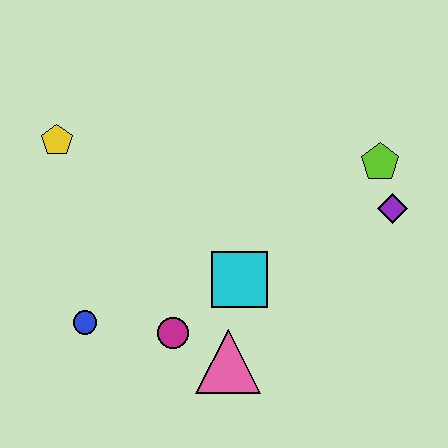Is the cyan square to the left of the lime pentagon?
Yes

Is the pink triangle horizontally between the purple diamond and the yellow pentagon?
Yes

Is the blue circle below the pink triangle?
No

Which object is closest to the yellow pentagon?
The blue circle is closest to the yellow pentagon.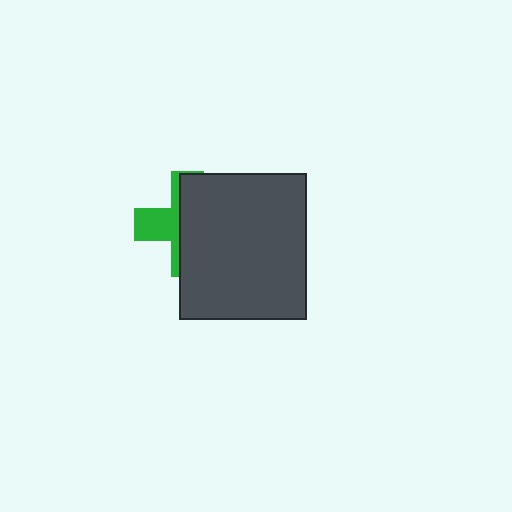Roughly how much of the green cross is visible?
A small part of it is visible (roughly 37%).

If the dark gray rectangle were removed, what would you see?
You would see the complete green cross.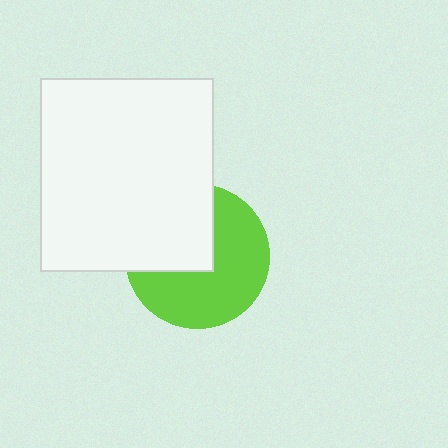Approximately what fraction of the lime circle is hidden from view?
Roughly 40% of the lime circle is hidden behind the white rectangle.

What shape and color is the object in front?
The object in front is a white rectangle.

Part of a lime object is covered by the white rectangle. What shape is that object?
It is a circle.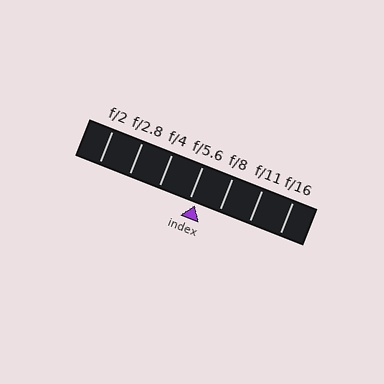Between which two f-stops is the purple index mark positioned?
The index mark is between f/5.6 and f/8.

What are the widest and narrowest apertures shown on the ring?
The widest aperture shown is f/2 and the narrowest is f/16.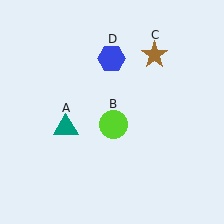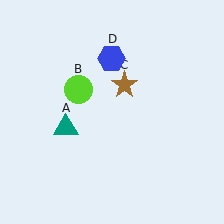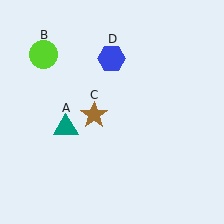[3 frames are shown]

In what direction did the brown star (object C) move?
The brown star (object C) moved down and to the left.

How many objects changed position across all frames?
2 objects changed position: lime circle (object B), brown star (object C).